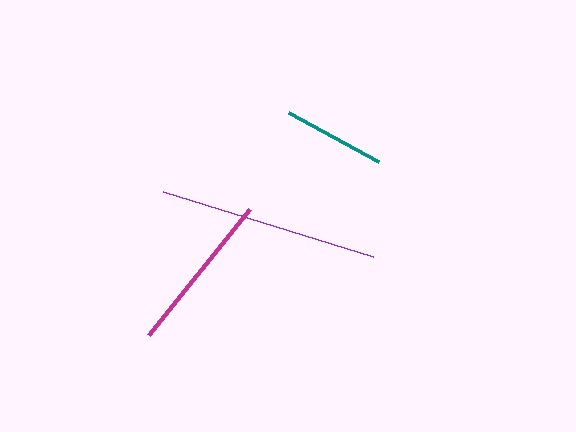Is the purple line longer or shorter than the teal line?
The purple line is longer than the teal line.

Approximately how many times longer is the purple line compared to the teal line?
The purple line is approximately 2.1 times the length of the teal line.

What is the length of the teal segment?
The teal segment is approximately 103 pixels long.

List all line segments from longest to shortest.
From longest to shortest: purple, magenta, teal.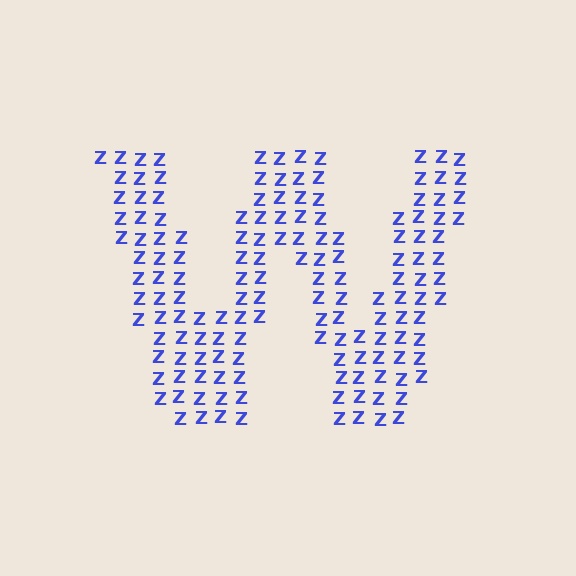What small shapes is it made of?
It is made of small letter Z's.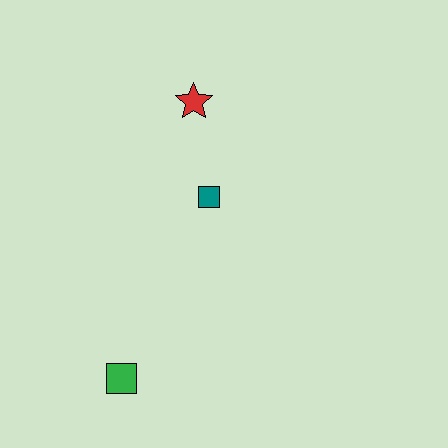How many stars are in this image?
There is 1 star.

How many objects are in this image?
There are 3 objects.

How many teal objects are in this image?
There is 1 teal object.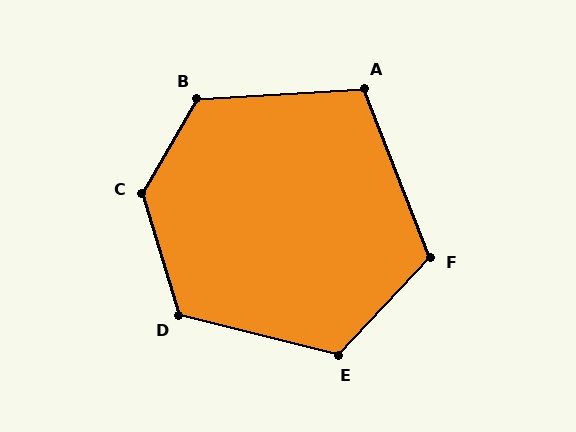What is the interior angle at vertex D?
Approximately 121 degrees (obtuse).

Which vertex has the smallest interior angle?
A, at approximately 108 degrees.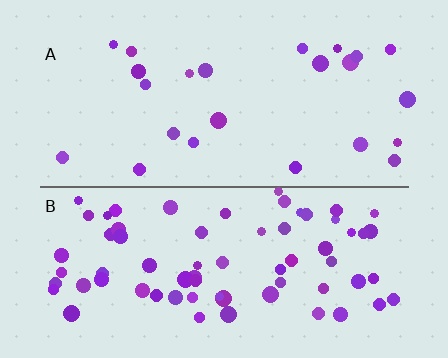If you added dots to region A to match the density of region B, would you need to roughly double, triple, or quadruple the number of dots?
Approximately triple.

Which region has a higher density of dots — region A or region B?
B (the bottom).